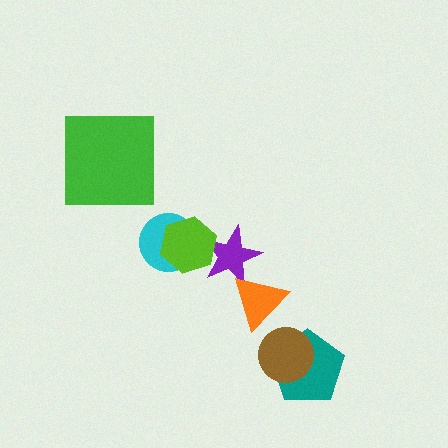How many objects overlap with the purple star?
2 objects overlap with the purple star.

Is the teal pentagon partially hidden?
Yes, it is partially covered by another shape.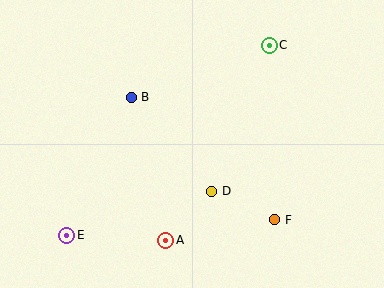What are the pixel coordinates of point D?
Point D is at (212, 191).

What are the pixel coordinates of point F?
Point F is at (275, 220).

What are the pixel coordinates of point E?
Point E is at (67, 235).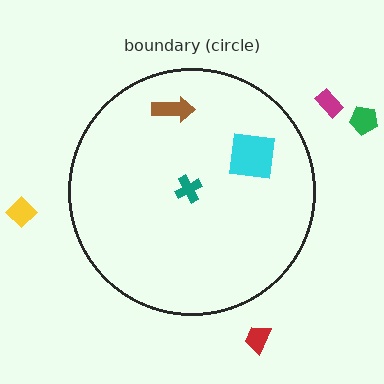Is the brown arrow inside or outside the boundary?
Inside.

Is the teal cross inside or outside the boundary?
Inside.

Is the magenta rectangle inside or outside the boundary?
Outside.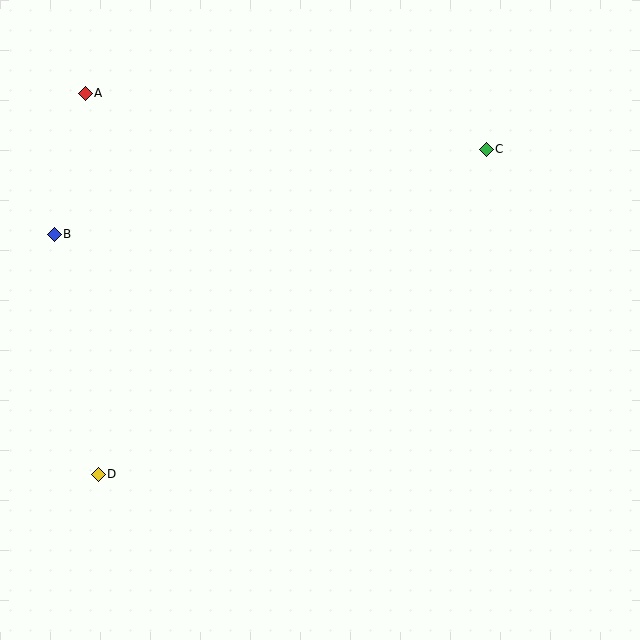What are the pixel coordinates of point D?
Point D is at (98, 474).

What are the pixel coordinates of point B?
Point B is at (54, 234).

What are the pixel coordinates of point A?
Point A is at (85, 93).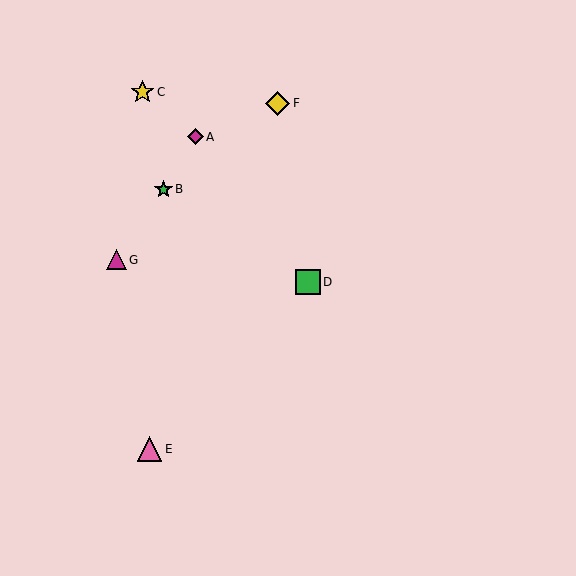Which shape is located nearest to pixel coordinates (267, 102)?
The yellow diamond (labeled F) at (277, 103) is nearest to that location.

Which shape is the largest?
The green square (labeled D) is the largest.